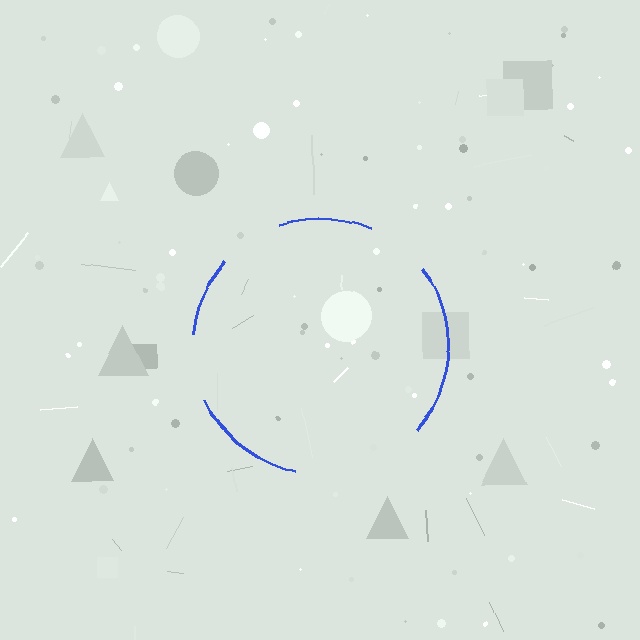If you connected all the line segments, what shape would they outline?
They would outline a circle.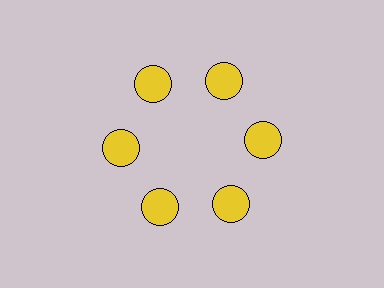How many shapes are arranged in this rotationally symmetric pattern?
There are 6 shapes, arranged in 6 groups of 1.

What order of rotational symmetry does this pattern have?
This pattern has 6-fold rotational symmetry.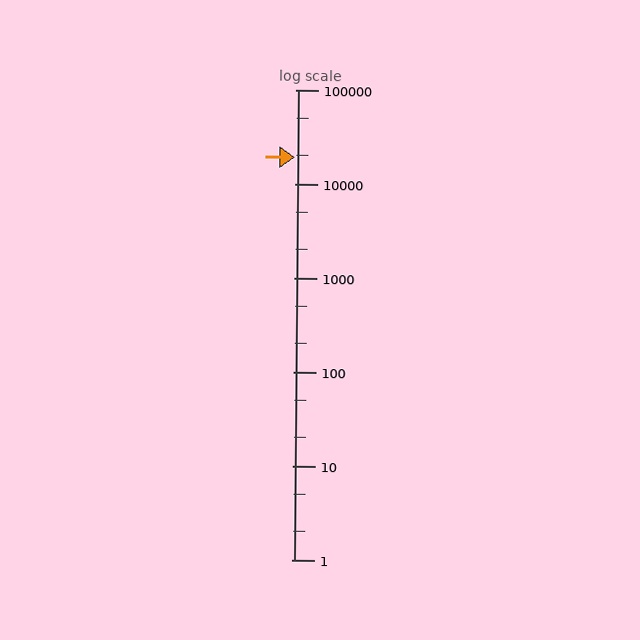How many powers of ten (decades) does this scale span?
The scale spans 5 decades, from 1 to 100000.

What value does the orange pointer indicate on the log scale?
The pointer indicates approximately 19000.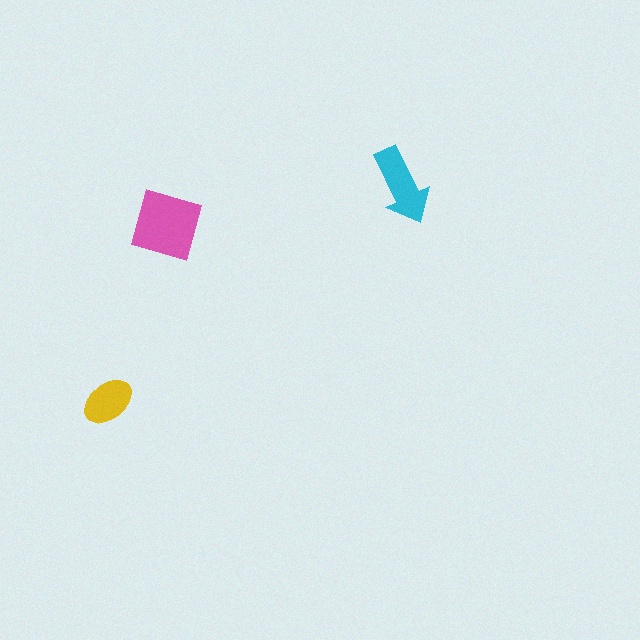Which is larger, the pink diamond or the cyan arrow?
The pink diamond.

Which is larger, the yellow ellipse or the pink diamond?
The pink diamond.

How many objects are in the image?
There are 3 objects in the image.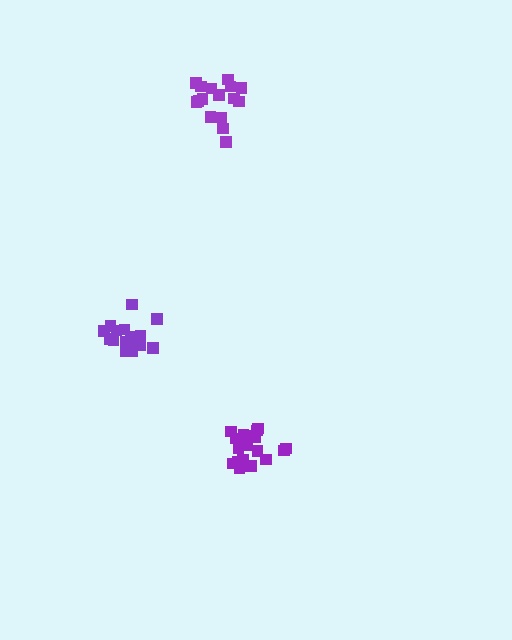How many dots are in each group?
Group 1: 19 dots, Group 2: 16 dots, Group 3: 17 dots (52 total).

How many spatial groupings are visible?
There are 3 spatial groupings.